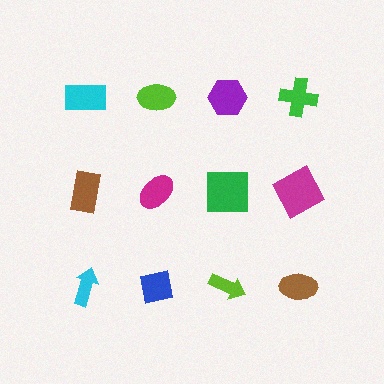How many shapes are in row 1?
4 shapes.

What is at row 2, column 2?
A magenta ellipse.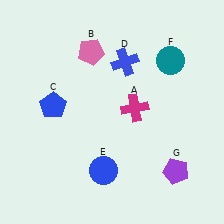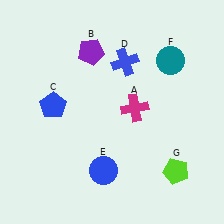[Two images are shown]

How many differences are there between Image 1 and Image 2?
There are 2 differences between the two images.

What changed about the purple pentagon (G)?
In Image 1, G is purple. In Image 2, it changed to lime.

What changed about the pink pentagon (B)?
In Image 1, B is pink. In Image 2, it changed to purple.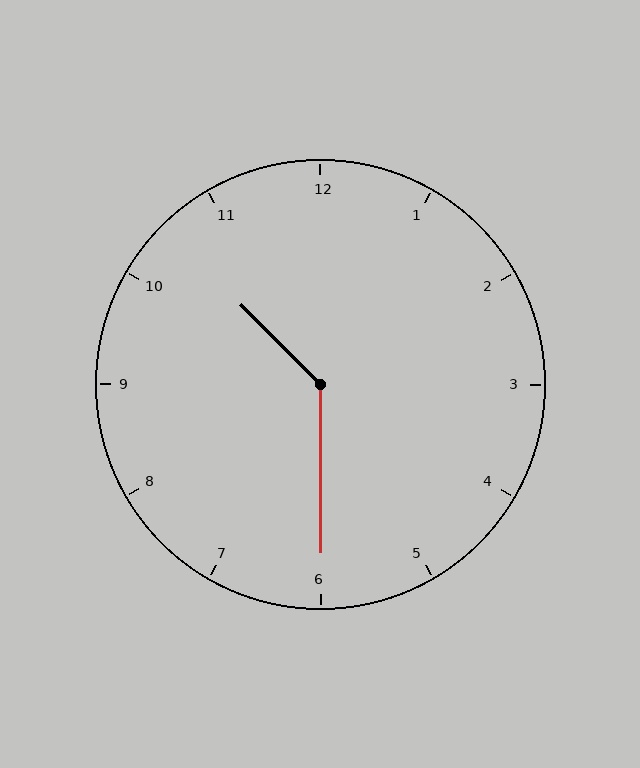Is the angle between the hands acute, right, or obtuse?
It is obtuse.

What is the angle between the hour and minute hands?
Approximately 135 degrees.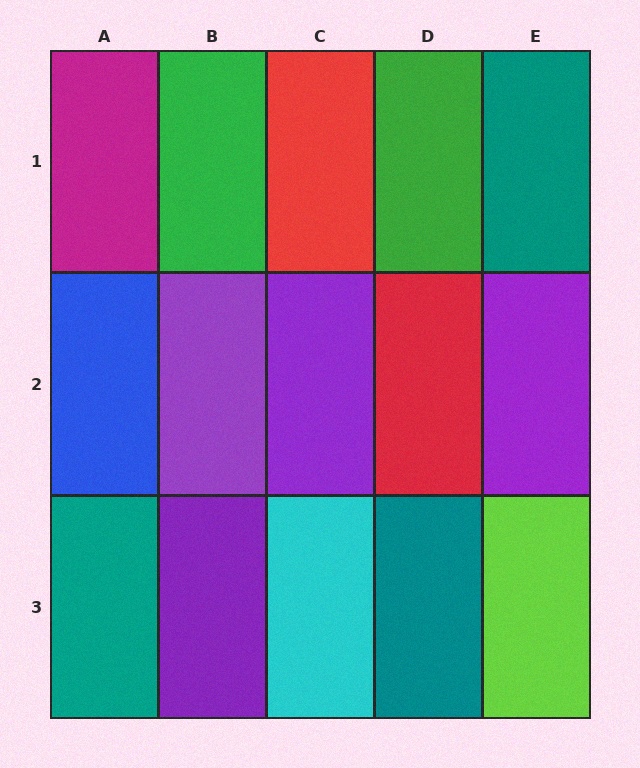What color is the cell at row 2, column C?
Purple.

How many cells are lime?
1 cell is lime.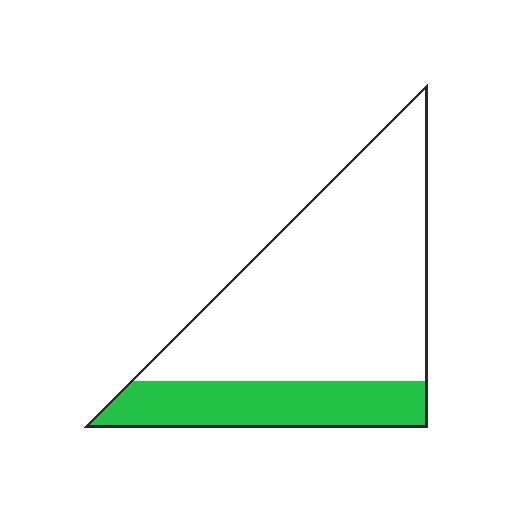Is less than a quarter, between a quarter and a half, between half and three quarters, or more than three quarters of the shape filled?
Between a quarter and a half.